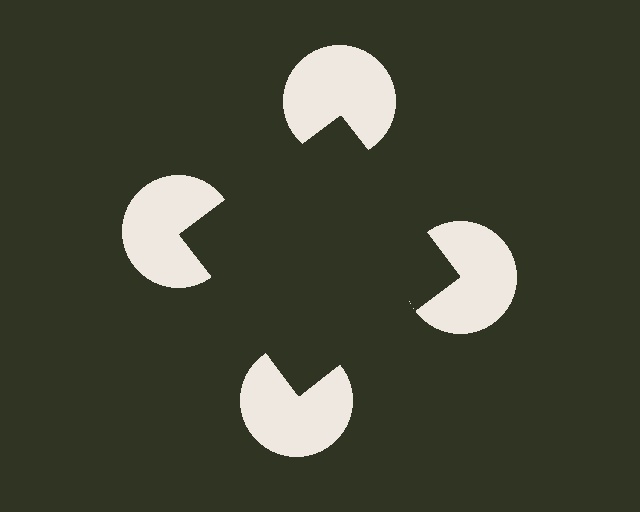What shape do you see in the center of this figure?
An illusory square — its edges are inferred from the aligned wedge cuts in the pac-man discs, not physically drawn.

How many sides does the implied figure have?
4 sides.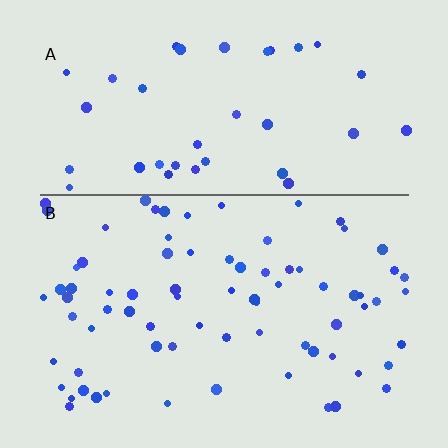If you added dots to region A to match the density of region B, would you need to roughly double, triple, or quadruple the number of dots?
Approximately double.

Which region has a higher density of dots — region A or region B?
B (the bottom).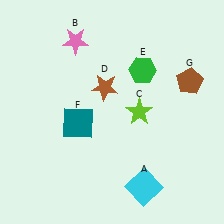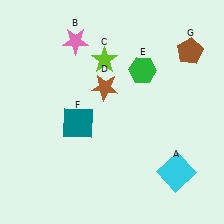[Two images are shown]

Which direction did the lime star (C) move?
The lime star (C) moved up.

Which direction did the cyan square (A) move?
The cyan square (A) moved right.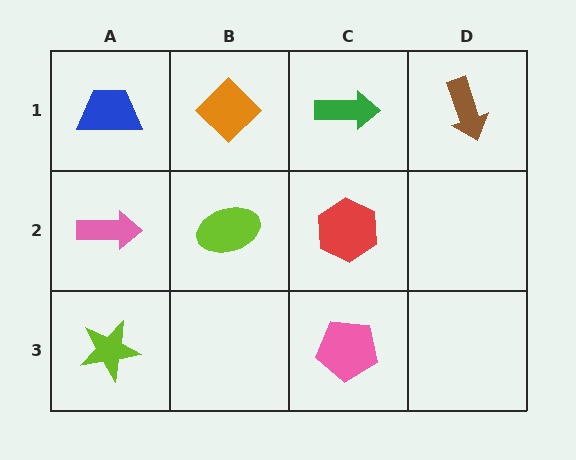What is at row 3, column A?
A lime star.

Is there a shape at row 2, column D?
No, that cell is empty.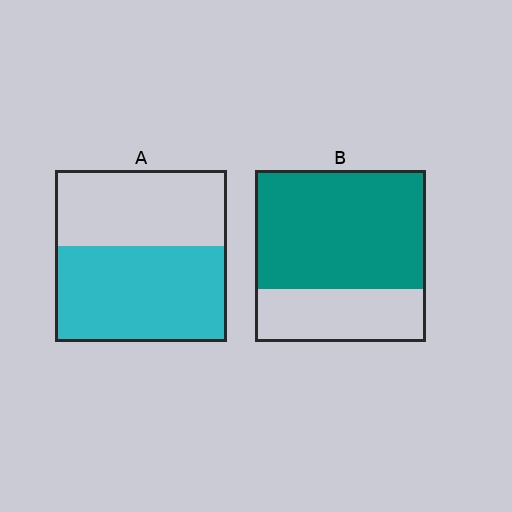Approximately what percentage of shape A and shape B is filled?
A is approximately 55% and B is approximately 70%.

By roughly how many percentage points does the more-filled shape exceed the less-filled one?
By roughly 15 percentage points (B over A).